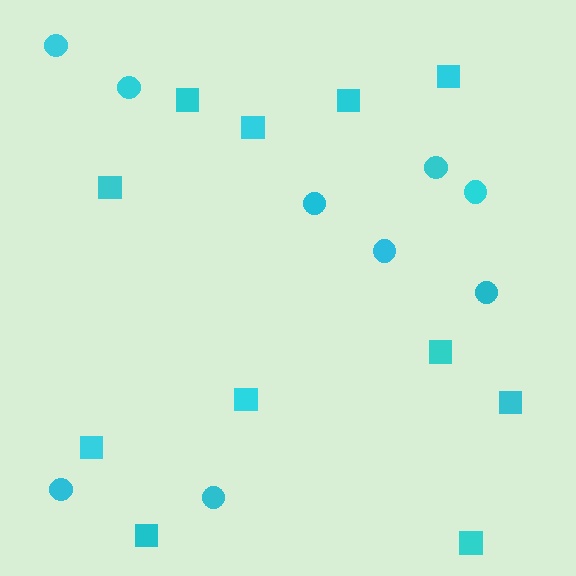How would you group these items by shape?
There are 2 groups: one group of squares (11) and one group of circles (9).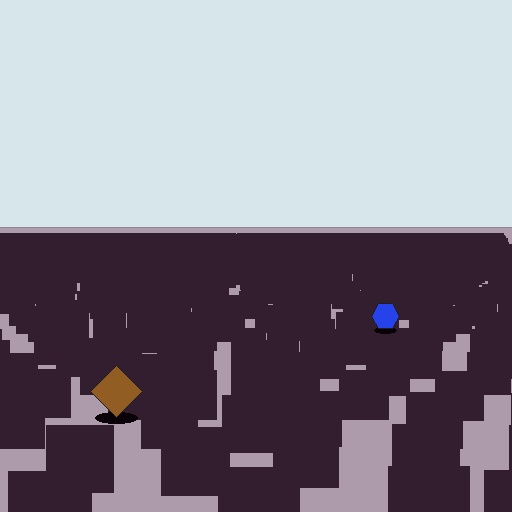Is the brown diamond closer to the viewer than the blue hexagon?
Yes. The brown diamond is closer — you can tell from the texture gradient: the ground texture is coarser near it.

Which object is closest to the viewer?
The brown diamond is closest. The texture marks near it are larger and more spread out.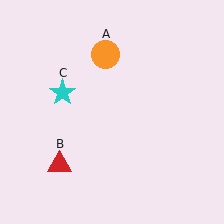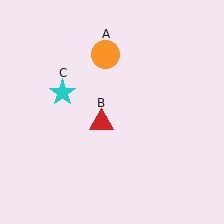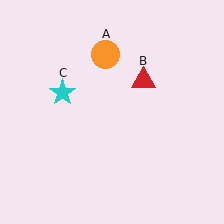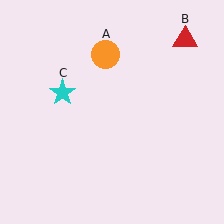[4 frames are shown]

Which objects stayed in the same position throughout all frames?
Orange circle (object A) and cyan star (object C) remained stationary.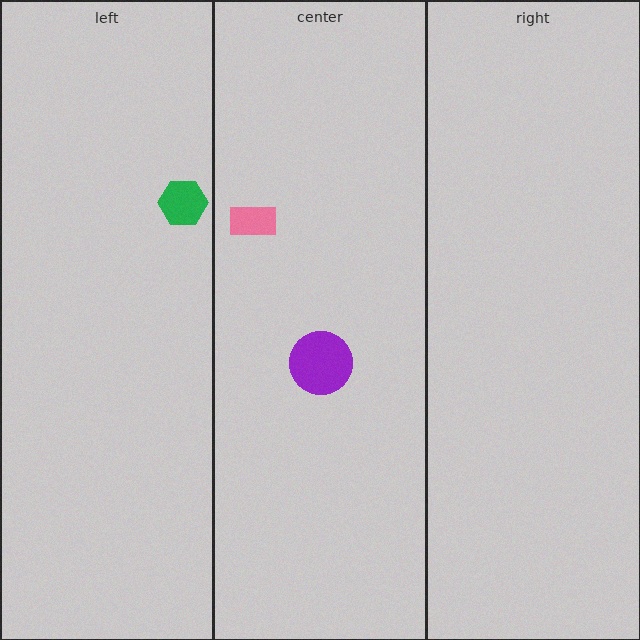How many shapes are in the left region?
1.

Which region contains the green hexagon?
The left region.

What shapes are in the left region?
The green hexagon.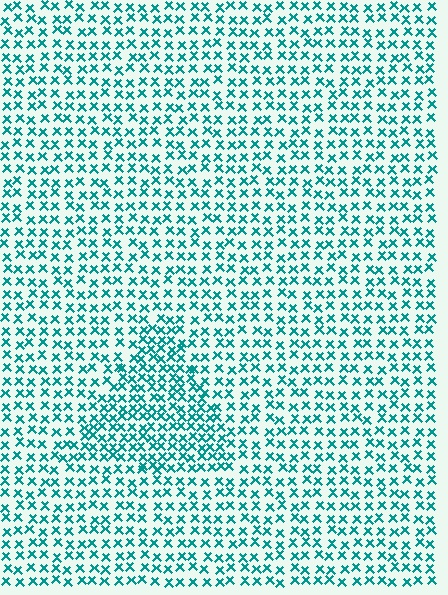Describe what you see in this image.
The image contains small teal elements arranged at two different densities. A triangle-shaped region is visible where the elements are more densely packed than the surrounding area.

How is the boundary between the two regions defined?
The boundary is defined by a change in element density (approximately 1.6x ratio). All elements are the same color, size, and shape.